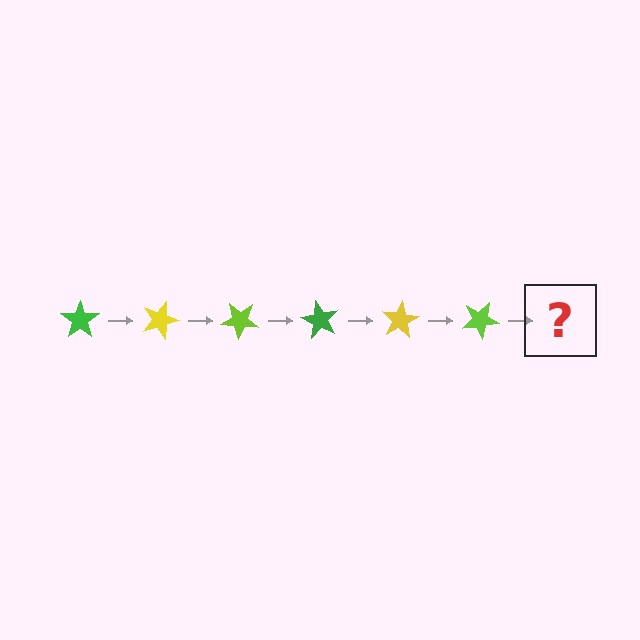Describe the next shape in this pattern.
It should be a green star, rotated 120 degrees from the start.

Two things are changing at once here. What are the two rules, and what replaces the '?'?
The two rules are that it rotates 20 degrees each step and the color cycles through green, yellow, and lime. The '?' should be a green star, rotated 120 degrees from the start.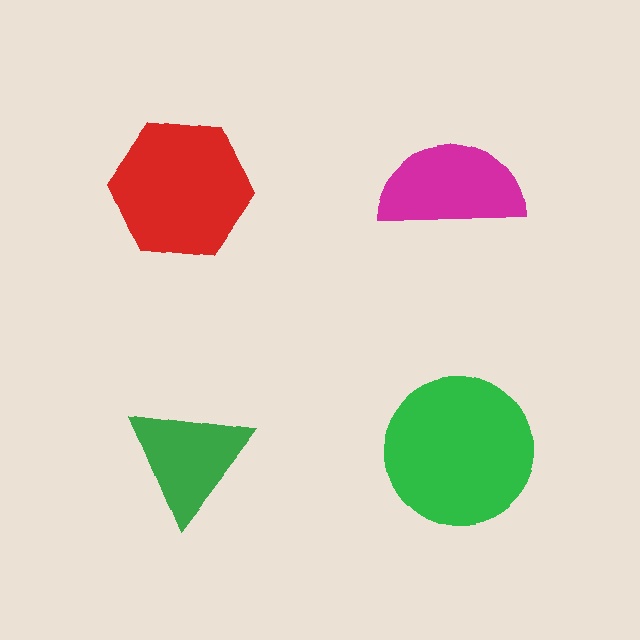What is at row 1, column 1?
A red hexagon.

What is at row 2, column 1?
A green triangle.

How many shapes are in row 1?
2 shapes.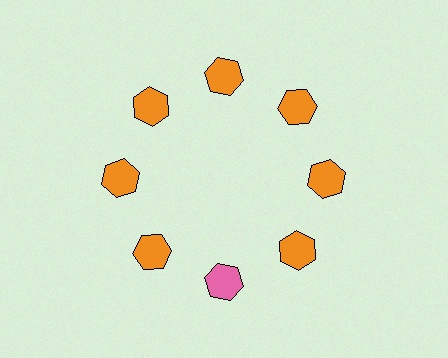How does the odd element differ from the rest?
It has a different color: pink instead of orange.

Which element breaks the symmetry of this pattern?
The pink hexagon at roughly the 6 o'clock position breaks the symmetry. All other shapes are orange hexagons.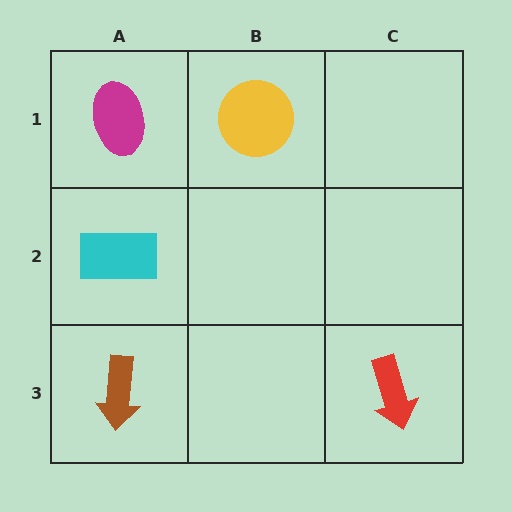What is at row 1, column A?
A magenta ellipse.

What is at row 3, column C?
A red arrow.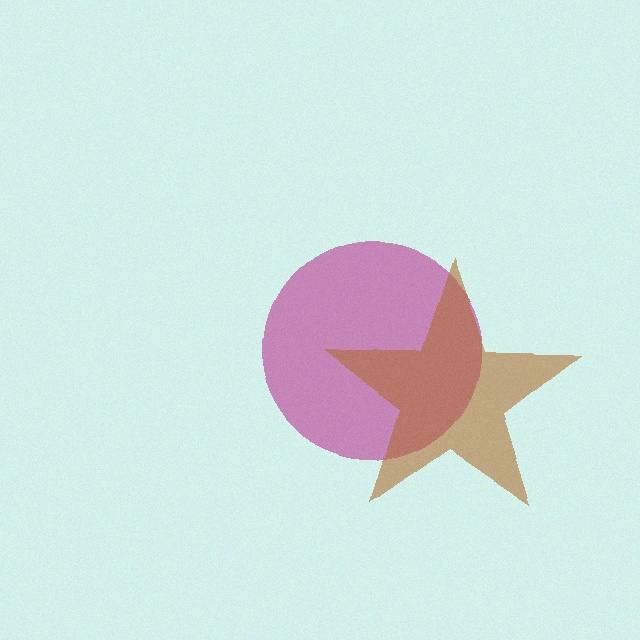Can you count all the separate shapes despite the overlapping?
Yes, there are 2 separate shapes.